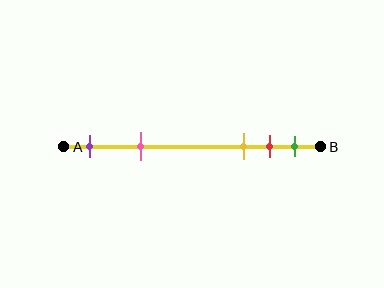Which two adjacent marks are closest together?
The red and green marks are the closest adjacent pair.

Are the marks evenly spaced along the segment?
No, the marks are not evenly spaced.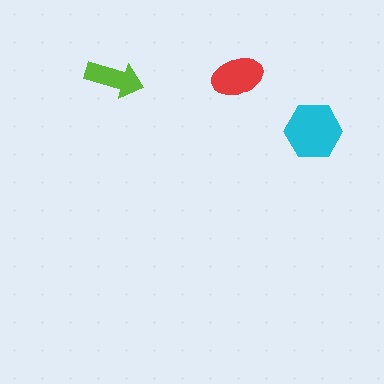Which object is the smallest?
The lime arrow.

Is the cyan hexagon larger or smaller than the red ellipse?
Larger.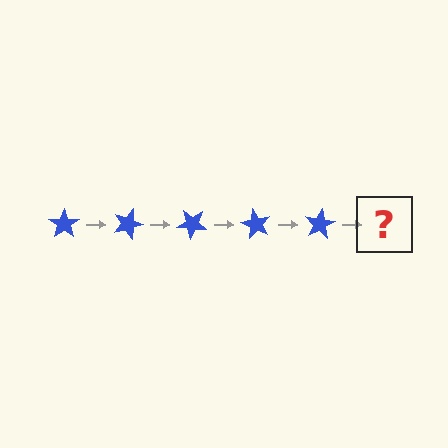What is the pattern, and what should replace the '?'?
The pattern is that the star rotates 20 degrees each step. The '?' should be a blue star rotated 100 degrees.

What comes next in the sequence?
The next element should be a blue star rotated 100 degrees.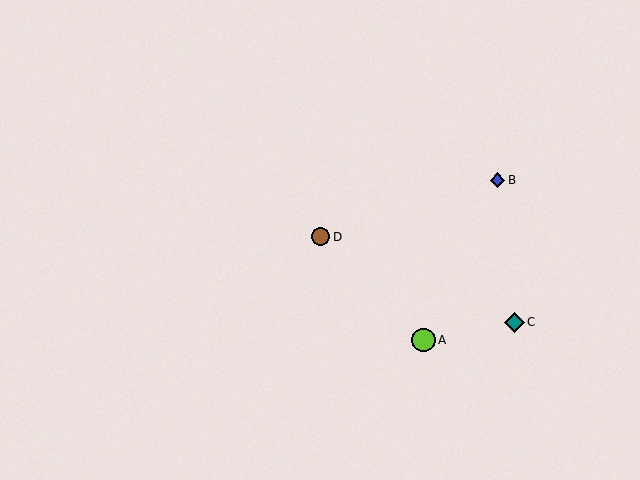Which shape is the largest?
The lime circle (labeled A) is the largest.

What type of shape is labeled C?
Shape C is a teal diamond.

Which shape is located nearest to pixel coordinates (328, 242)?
The brown circle (labeled D) at (321, 237) is nearest to that location.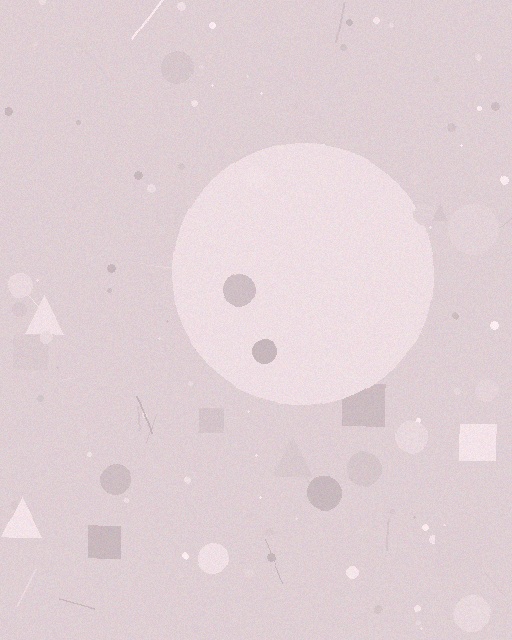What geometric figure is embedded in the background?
A circle is embedded in the background.